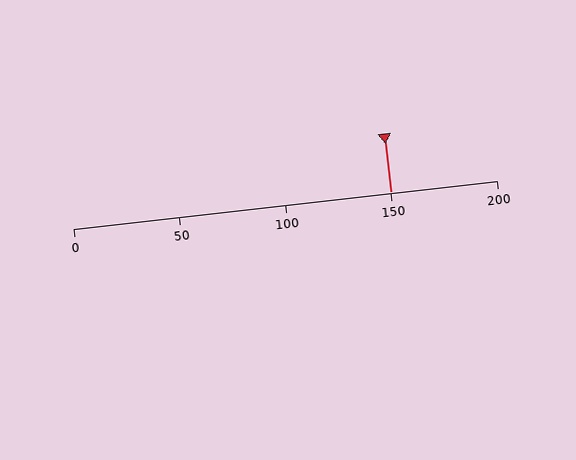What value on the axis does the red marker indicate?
The marker indicates approximately 150.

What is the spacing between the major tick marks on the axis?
The major ticks are spaced 50 apart.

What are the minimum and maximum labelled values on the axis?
The axis runs from 0 to 200.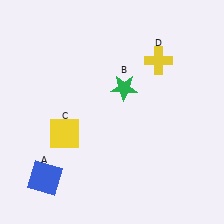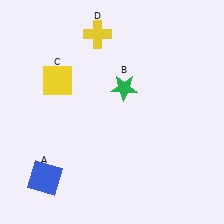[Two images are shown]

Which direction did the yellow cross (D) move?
The yellow cross (D) moved left.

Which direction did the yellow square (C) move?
The yellow square (C) moved up.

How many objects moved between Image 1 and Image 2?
2 objects moved between the two images.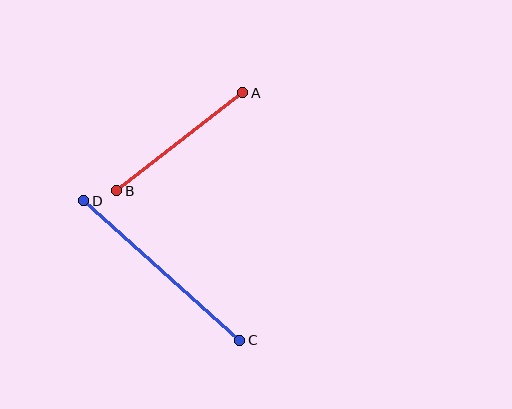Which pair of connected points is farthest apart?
Points C and D are farthest apart.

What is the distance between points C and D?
The distance is approximately 209 pixels.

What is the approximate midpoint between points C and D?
The midpoint is at approximately (162, 270) pixels.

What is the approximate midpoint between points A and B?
The midpoint is at approximately (180, 142) pixels.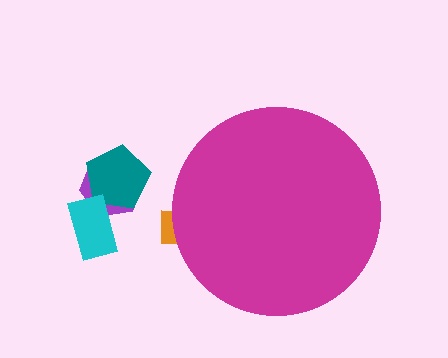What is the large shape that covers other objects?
A magenta circle.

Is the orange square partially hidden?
Yes, the orange square is partially hidden behind the magenta circle.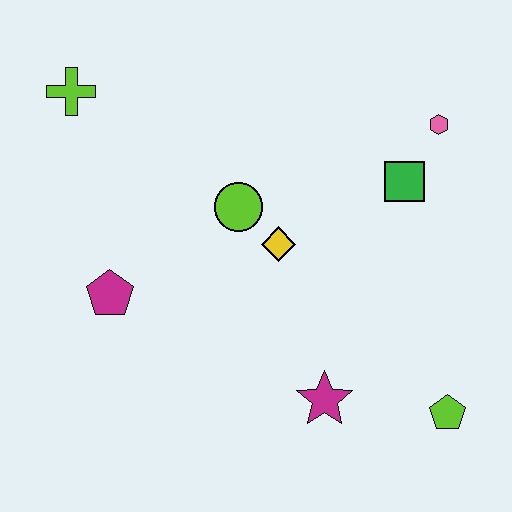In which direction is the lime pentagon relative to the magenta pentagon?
The lime pentagon is to the right of the magenta pentagon.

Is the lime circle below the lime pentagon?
No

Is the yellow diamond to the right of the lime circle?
Yes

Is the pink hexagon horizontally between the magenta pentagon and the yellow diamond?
No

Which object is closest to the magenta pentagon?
The lime circle is closest to the magenta pentagon.